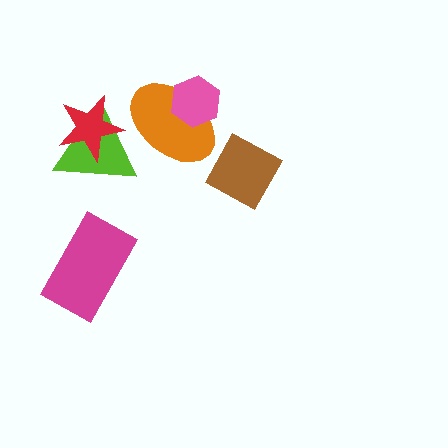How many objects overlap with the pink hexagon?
1 object overlaps with the pink hexagon.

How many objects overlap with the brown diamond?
0 objects overlap with the brown diamond.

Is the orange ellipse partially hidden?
Yes, it is partially covered by another shape.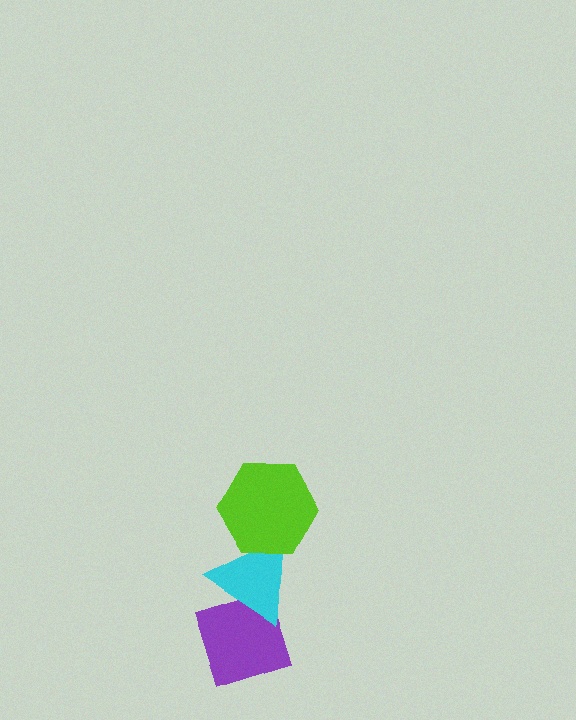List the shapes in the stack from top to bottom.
From top to bottom: the lime hexagon, the cyan triangle, the purple diamond.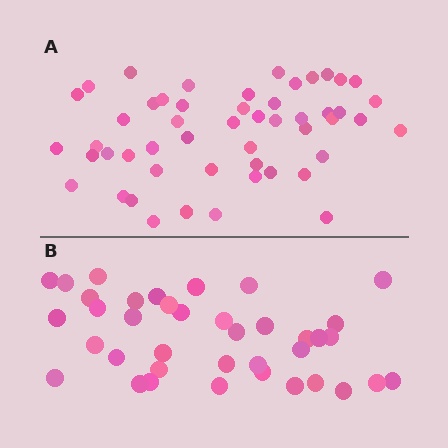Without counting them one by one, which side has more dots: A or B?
Region A (the top region) has more dots.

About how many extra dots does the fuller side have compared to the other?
Region A has approximately 15 more dots than region B.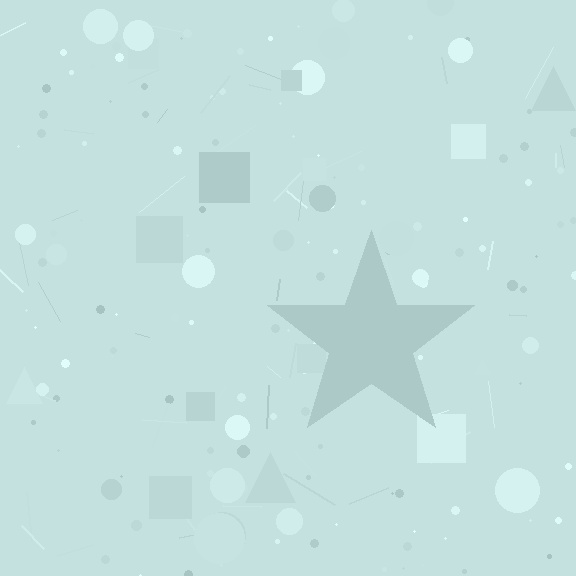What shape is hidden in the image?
A star is hidden in the image.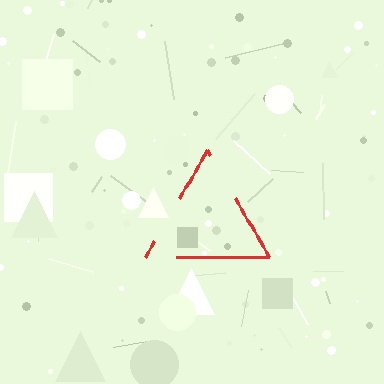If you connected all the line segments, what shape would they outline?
They would outline a triangle.